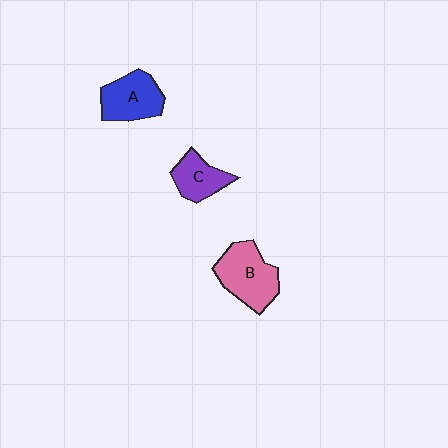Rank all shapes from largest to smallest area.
From largest to smallest: B (pink), A (blue), C (purple).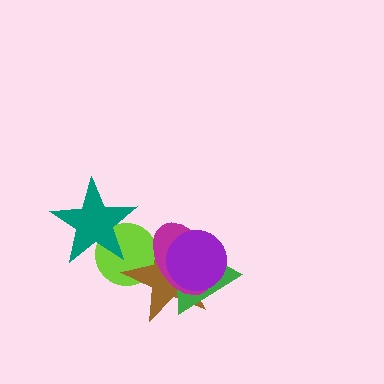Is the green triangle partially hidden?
Yes, it is partially covered by another shape.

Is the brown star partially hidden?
Yes, it is partially covered by another shape.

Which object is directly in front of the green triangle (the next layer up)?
The magenta ellipse is directly in front of the green triangle.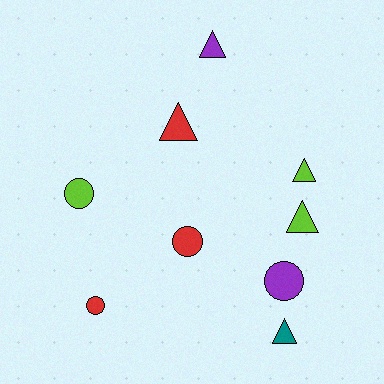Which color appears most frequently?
Lime, with 3 objects.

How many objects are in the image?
There are 9 objects.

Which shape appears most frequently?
Triangle, with 5 objects.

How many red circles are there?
There are 2 red circles.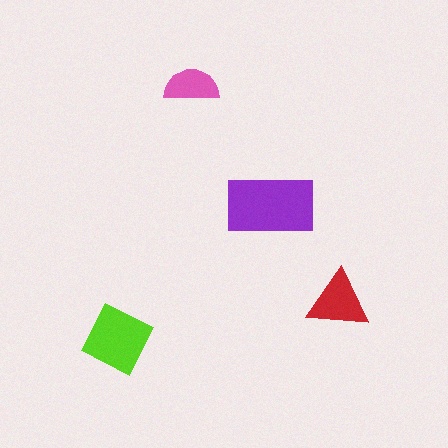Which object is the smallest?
The pink semicircle.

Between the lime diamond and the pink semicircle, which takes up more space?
The lime diamond.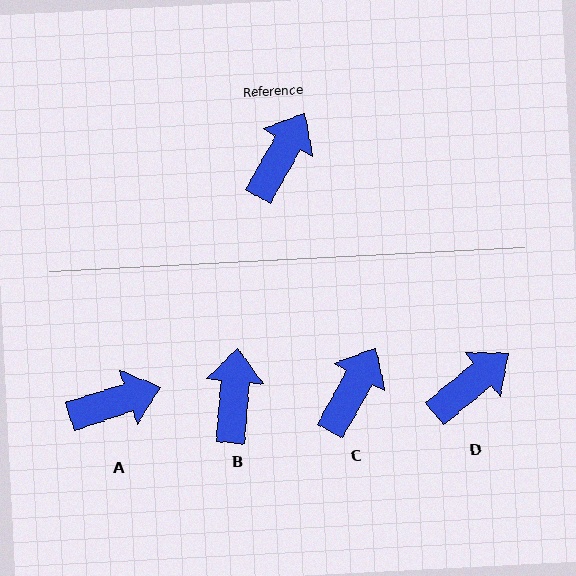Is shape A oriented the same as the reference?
No, it is off by about 42 degrees.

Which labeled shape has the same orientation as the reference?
C.